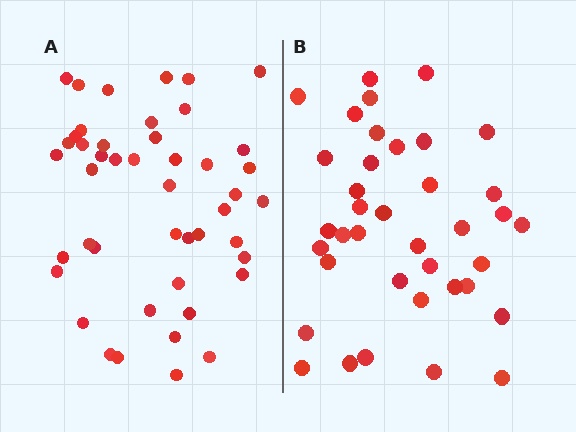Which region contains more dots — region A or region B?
Region A (the left region) has more dots.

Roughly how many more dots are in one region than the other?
Region A has roughly 8 or so more dots than region B.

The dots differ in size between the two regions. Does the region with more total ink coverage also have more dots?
No. Region B has more total ink coverage because its dots are larger, but region A actually contains more individual dots. Total area can be misleading — the number of items is what matters here.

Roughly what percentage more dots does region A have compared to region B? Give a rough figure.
About 20% more.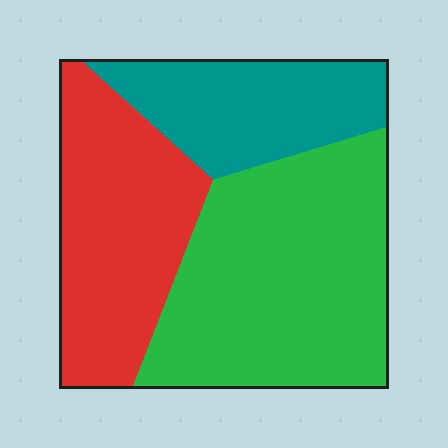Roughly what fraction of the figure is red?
Red takes up between a quarter and a half of the figure.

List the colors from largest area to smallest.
From largest to smallest: green, red, teal.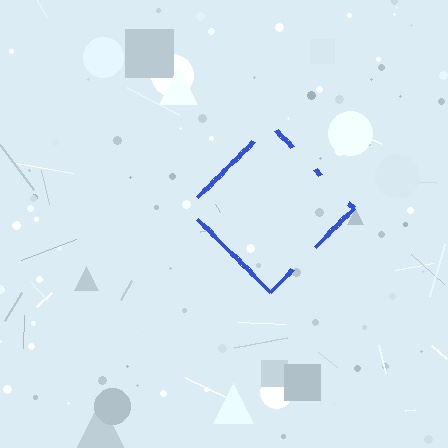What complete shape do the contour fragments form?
The contour fragments form a diamond.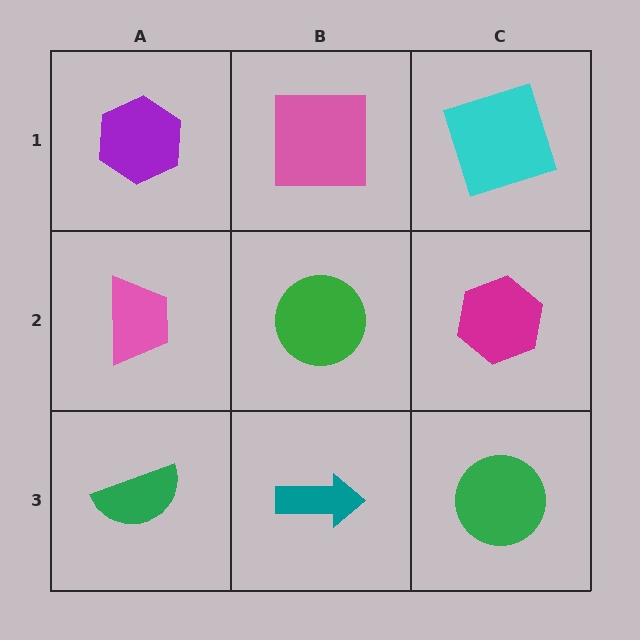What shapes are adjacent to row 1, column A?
A pink trapezoid (row 2, column A), a pink square (row 1, column B).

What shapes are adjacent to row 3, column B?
A green circle (row 2, column B), a green semicircle (row 3, column A), a green circle (row 3, column C).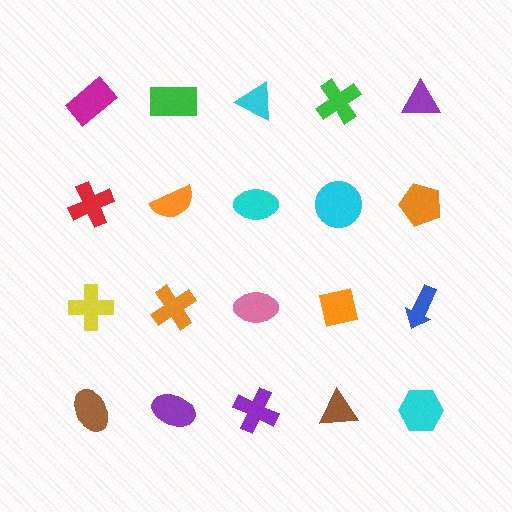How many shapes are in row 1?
5 shapes.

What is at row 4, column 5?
A cyan hexagon.